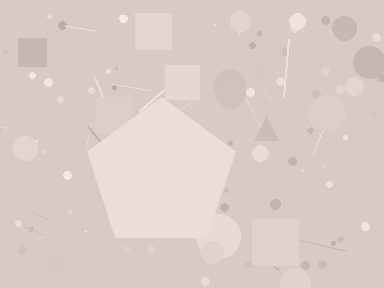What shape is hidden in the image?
A pentagon is hidden in the image.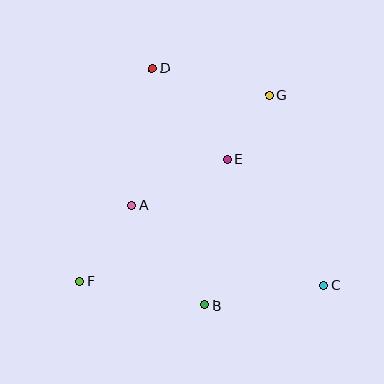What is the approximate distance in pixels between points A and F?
The distance between A and F is approximately 92 pixels.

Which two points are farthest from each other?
Points C and D are farthest from each other.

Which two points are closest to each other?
Points E and G are closest to each other.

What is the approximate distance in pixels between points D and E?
The distance between D and E is approximately 118 pixels.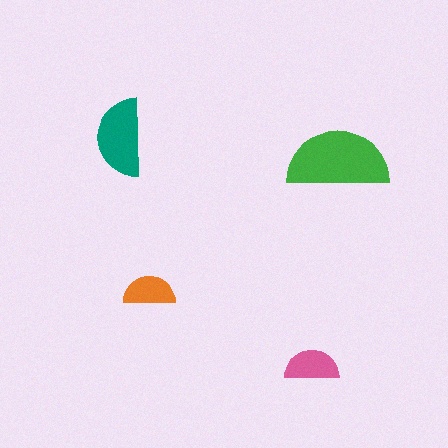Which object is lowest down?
The pink semicircle is bottommost.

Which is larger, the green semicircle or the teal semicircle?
The green one.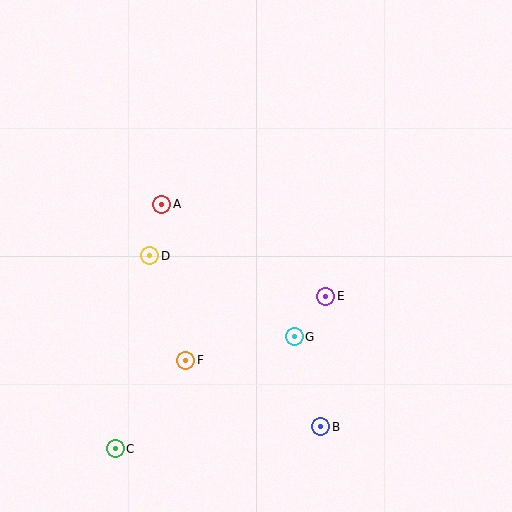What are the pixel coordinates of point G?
Point G is at (294, 337).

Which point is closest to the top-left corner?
Point A is closest to the top-left corner.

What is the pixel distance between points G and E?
The distance between G and E is 52 pixels.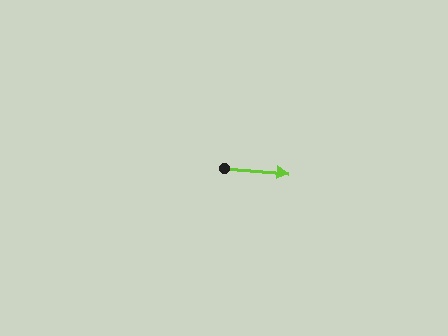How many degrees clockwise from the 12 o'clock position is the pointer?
Approximately 95 degrees.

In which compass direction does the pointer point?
East.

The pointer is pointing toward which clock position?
Roughly 3 o'clock.